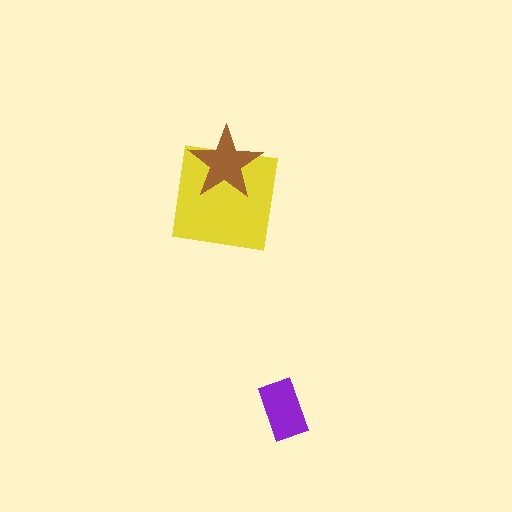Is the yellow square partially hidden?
Yes, it is partially covered by another shape.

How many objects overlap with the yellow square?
1 object overlaps with the yellow square.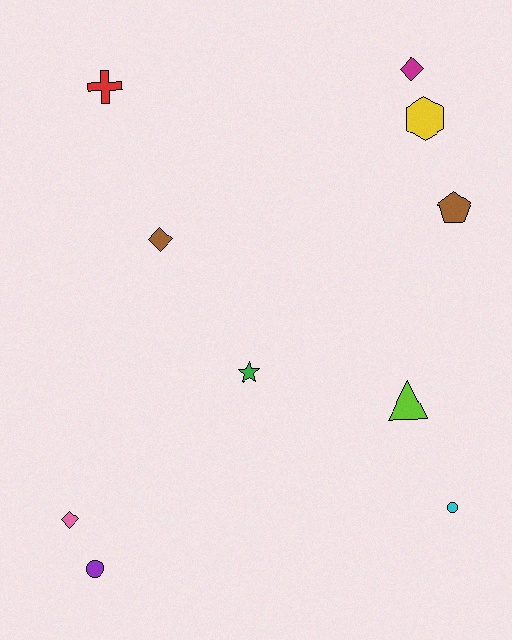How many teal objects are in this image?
There are no teal objects.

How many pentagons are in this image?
There is 1 pentagon.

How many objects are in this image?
There are 10 objects.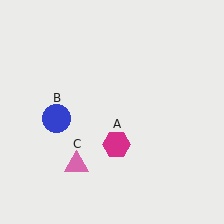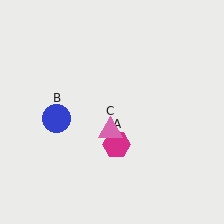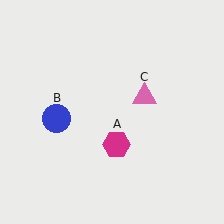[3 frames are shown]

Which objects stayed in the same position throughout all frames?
Magenta hexagon (object A) and blue circle (object B) remained stationary.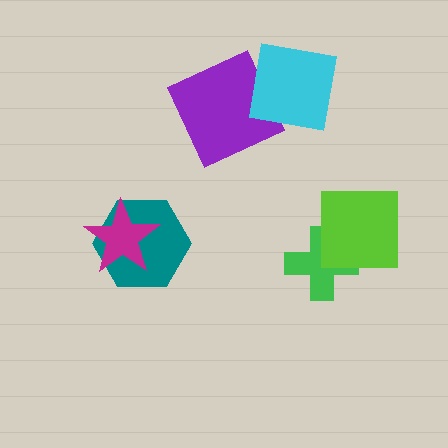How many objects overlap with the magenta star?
1 object overlaps with the magenta star.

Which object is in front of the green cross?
The lime square is in front of the green cross.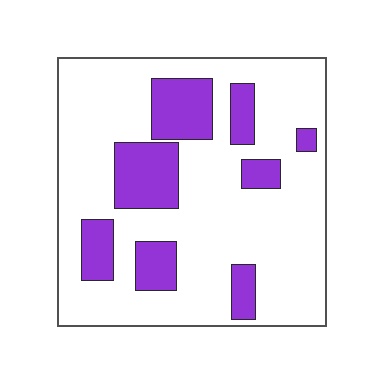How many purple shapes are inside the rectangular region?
8.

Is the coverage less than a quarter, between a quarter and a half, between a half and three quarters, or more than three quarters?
Less than a quarter.